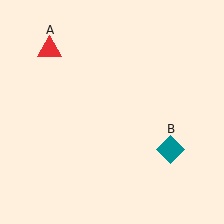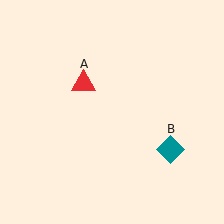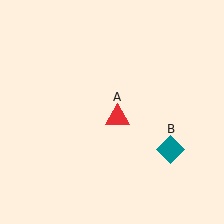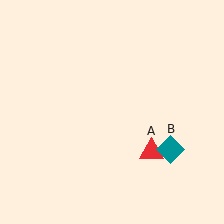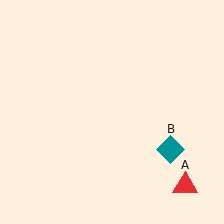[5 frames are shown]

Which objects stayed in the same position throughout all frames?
Teal diamond (object B) remained stationary.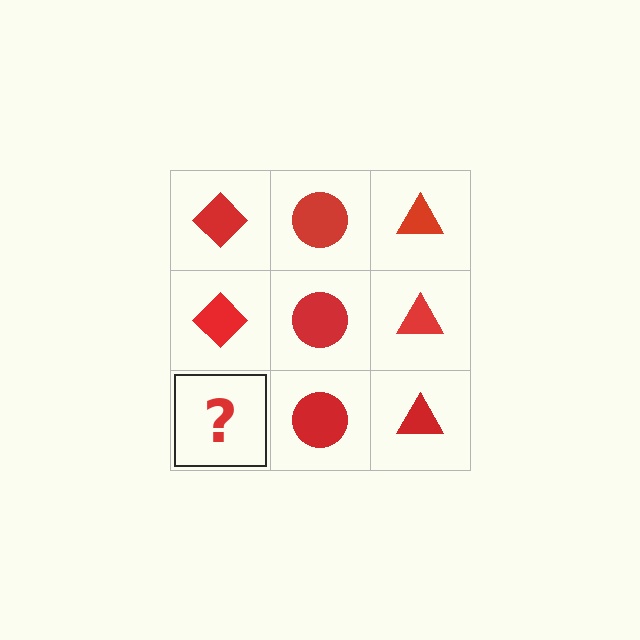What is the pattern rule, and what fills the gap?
The rule is that each column has a consistent shape. The gap should be filled with a red diamond.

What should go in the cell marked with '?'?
The missing cell should contain a red diamond.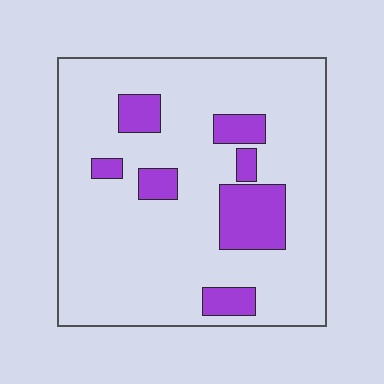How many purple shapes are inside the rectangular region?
7.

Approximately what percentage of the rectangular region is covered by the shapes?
Approximately 15%.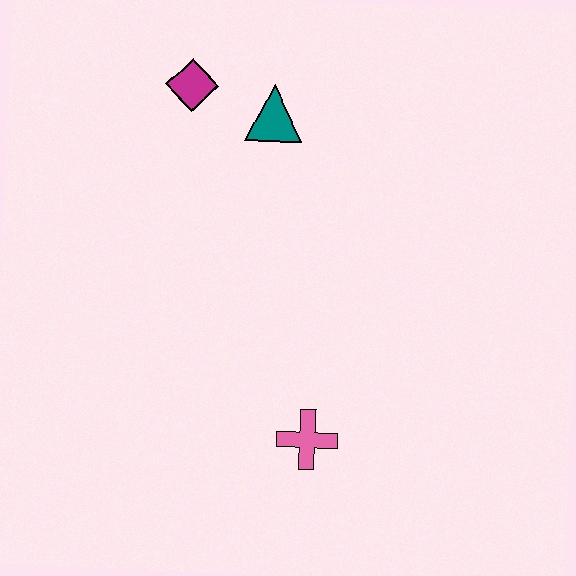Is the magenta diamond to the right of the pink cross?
No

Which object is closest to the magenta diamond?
The teal triangle is closest to the magenta diamond.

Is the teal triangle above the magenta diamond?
No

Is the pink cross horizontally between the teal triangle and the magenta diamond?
No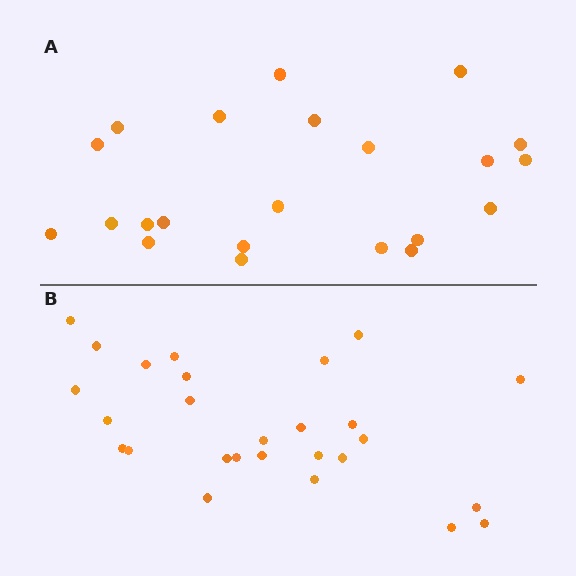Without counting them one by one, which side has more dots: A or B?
Region B (the bottom region) has more dots.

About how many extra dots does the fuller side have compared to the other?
Region B has about 5 more dots than region A.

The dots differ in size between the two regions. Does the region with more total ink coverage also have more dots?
No. Region A has more total ink coverage because its dots are larger, but region B actually contains more individual dots. Total area can be misleading — the number of items is what matters here.